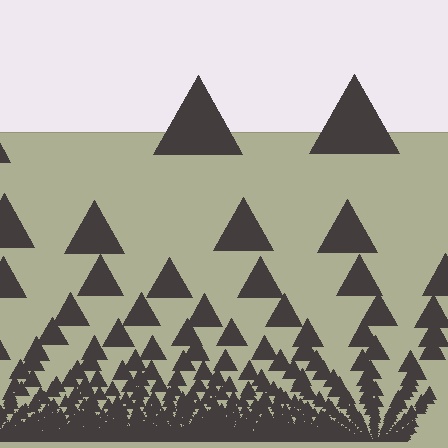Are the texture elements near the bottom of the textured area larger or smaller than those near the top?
Smaller. The gradient is inverted — elements near the bottom are smaller and denser.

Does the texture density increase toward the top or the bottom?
Density increases toward the bottom.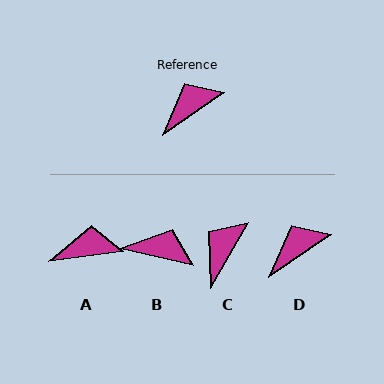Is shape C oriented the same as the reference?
No, it is off by about 26 degrees.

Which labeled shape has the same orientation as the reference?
D.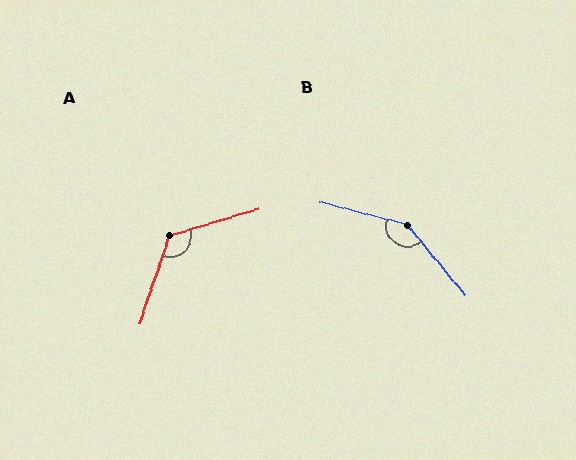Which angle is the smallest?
A, at approximately 125 degrees.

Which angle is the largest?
B, at approximately 144 degrees.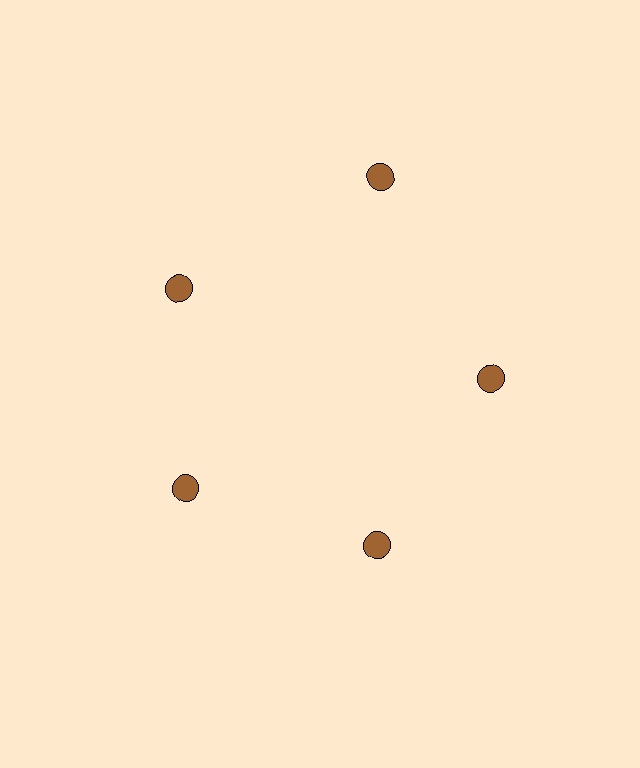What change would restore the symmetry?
The symmetry would be restored by moving it inward, back onto the ring so that all 5 circles sit at equal angles and equal distance from the center.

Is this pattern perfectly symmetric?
No. The 5 brown circles are arranged in a ring, but one element near the 1 o'clock position is pushed outward from the center, breaking the 5-fold rotational symmetry.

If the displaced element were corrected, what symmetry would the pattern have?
It would have 5-fold rotational symmetry — the pattern would map onto itself every 72 degrees.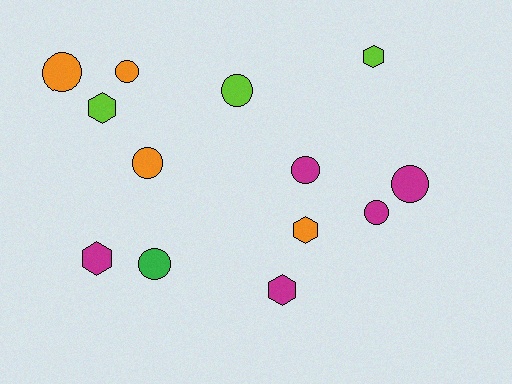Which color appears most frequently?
Magenta, with 5 objects.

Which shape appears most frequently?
Circle, with 8 objects.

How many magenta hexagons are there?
There are 2 magenta hexagons.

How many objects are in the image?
There are 13 objects.